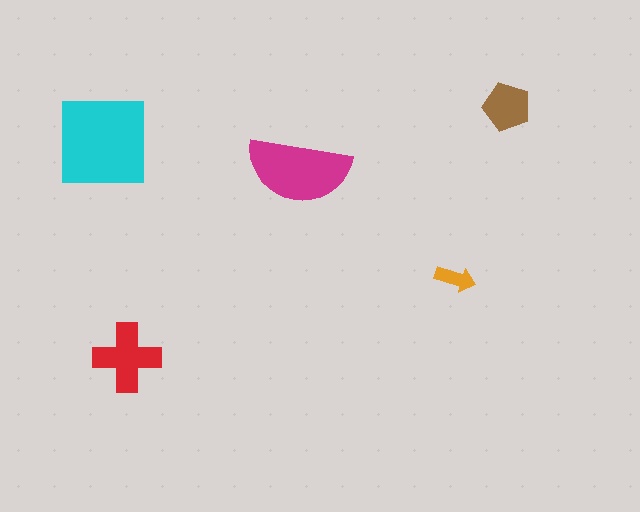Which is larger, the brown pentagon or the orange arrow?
The brown pentagon.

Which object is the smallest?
The orange arrow.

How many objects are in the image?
There are 5 objects in the image.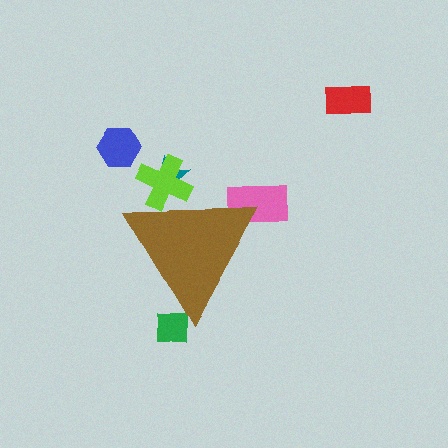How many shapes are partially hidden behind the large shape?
4 shapes are partially hidden.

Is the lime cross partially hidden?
Yes, the lime cross is partially hidden behind the brown triangle.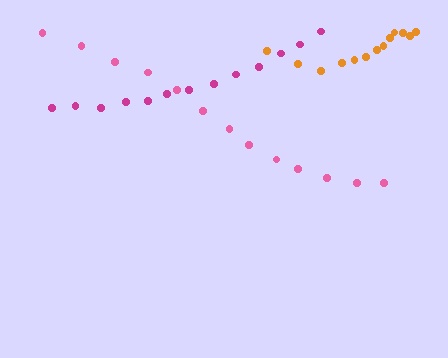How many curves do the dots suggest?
There are 3 distinct paths.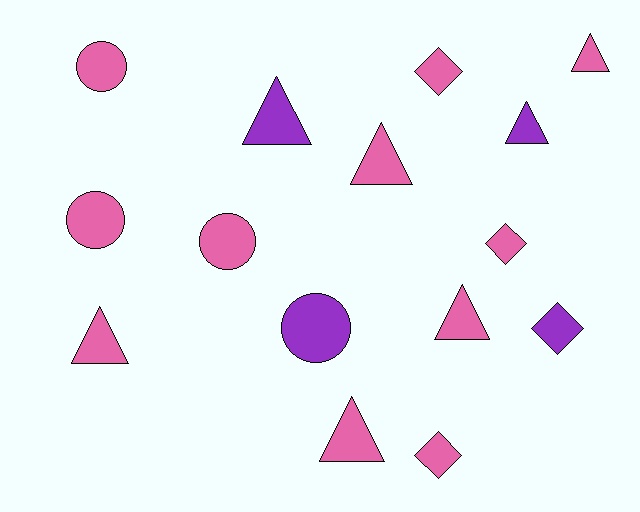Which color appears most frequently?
Pink, with 11 objects.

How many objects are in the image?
There are 15 objects.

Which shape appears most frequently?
Triangle, with 7 objects.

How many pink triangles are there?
There are 5 pink triangles.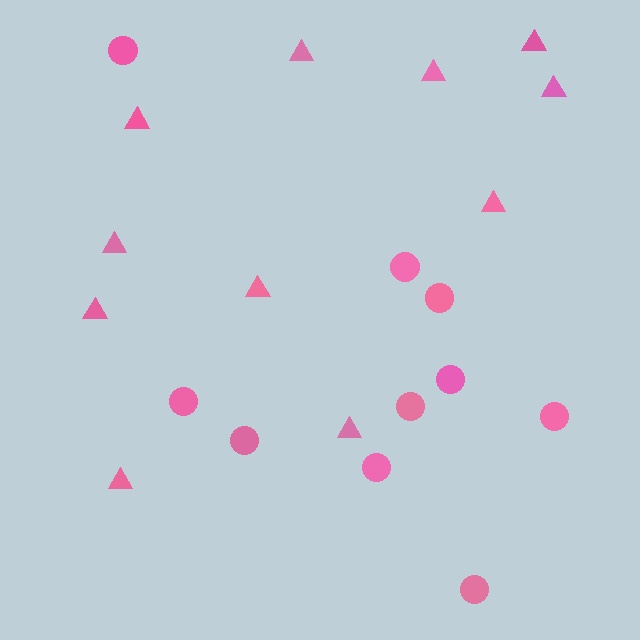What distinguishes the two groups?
There are 2 groups: one group of circles (10) and one group of triangles (11).